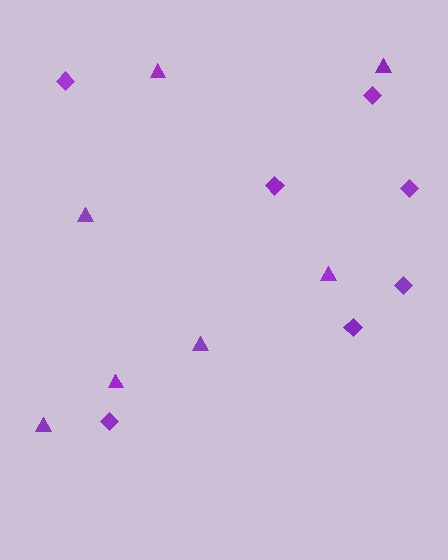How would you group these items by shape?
There are 2 groups: one group of triangles (7) and one group of diamonds (7).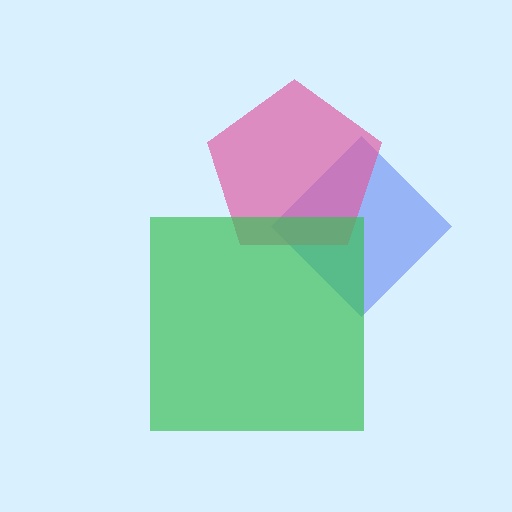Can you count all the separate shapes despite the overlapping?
Yes, there are 3 separate shapes.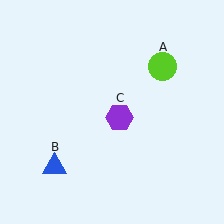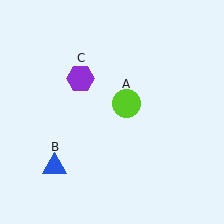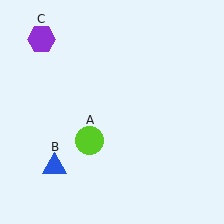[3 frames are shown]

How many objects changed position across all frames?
2 objects changed position: lime circle (object A), purple hexagon (object C).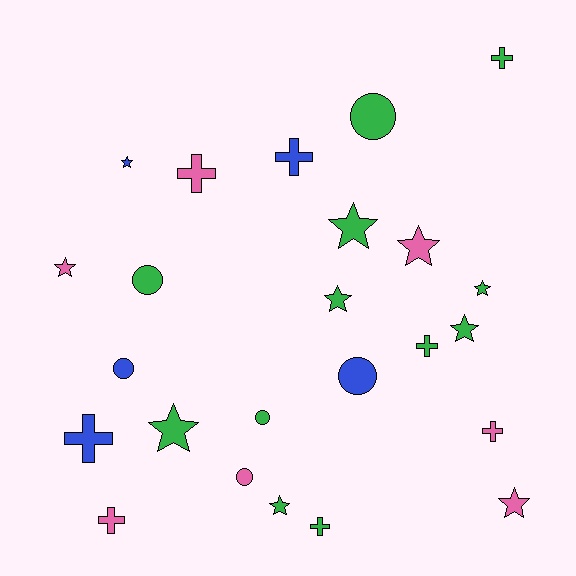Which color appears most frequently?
Green, with 12 objects.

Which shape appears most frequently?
Star, with 10 objects.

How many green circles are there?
There are 3 green circles.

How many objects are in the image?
There are 24 objects.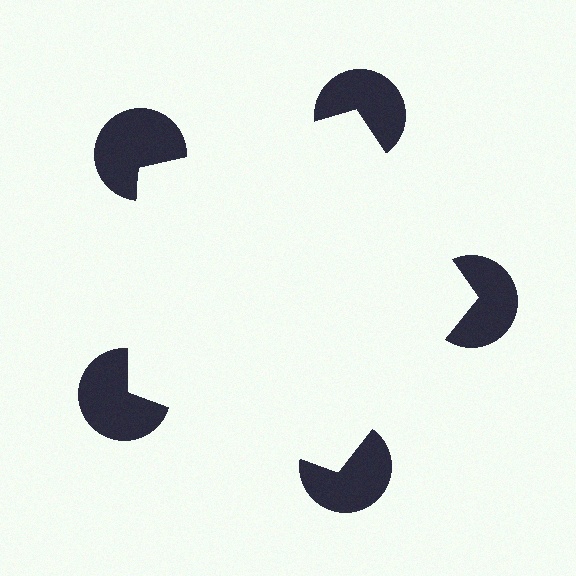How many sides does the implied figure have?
5 sides.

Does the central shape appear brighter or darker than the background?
It typically appears slightly brighter than the background, even though no actual brightness change is drawn.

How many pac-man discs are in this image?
There are 5 — one at each vertex of the illusory pentagon.